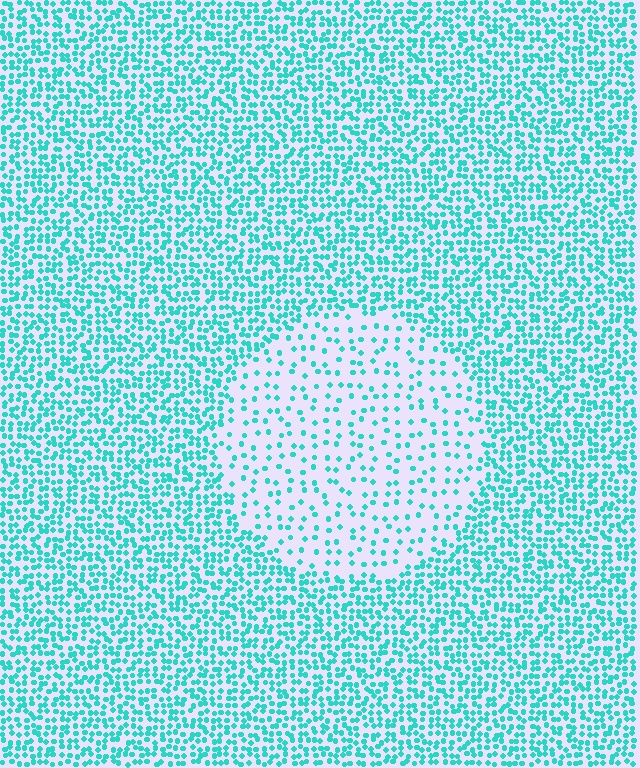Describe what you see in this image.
The image contains small cyan elements arranged at two different densities. A circle-shaped region is visible where the elements are less densely packed than the surrounding area.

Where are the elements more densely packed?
The elements are more densely packed outside the circle boundary.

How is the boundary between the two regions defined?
The boundary is defined by a change in element density (approximately 2.7x ratio). All elements are the same color, size, and shape.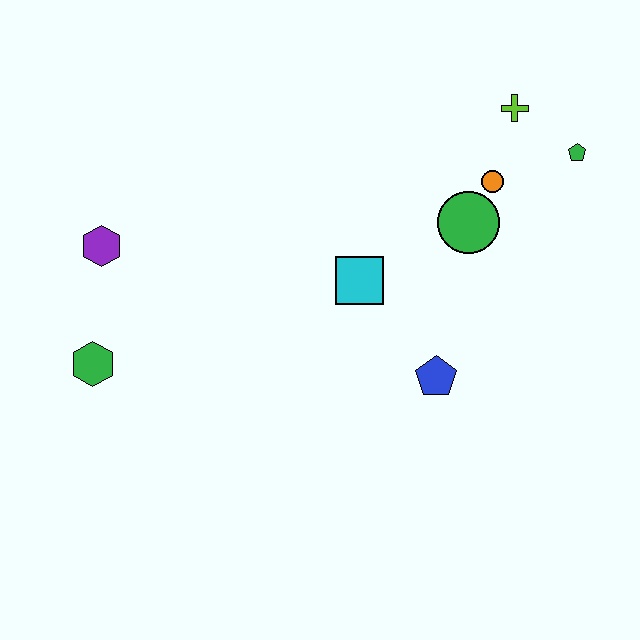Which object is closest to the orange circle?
The green circle is closest to the orange circle.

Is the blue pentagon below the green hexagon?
Yes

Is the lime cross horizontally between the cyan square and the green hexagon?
No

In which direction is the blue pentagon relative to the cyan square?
The blue pentagon is below the cyan square.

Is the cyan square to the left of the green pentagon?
Yes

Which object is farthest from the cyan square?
The green hexagon is farthest from the cyan square.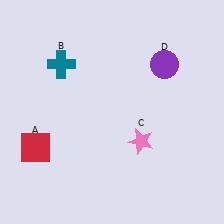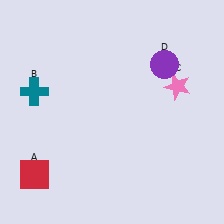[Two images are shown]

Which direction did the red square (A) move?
The red square (A) moved down.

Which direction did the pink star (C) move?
The pink star (C) moved up.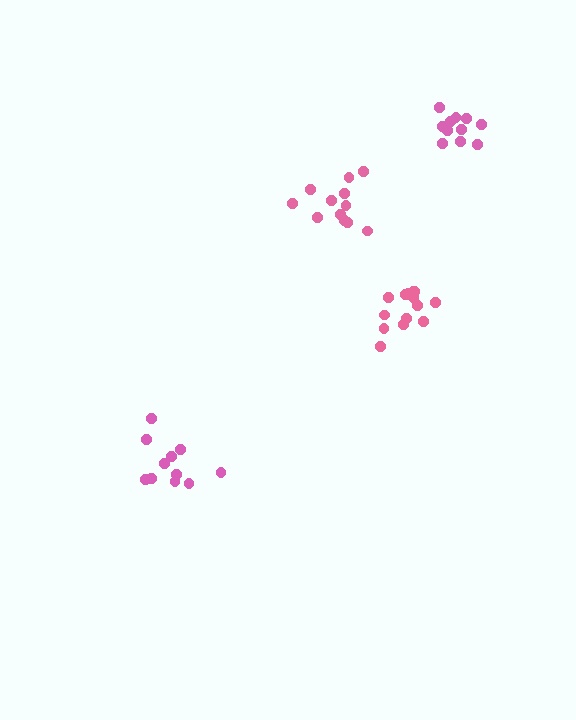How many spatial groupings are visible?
There are 4 spatial groupings.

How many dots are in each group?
Group 1: 14 dots, Group 2: 12 dots, Group 3: 11 dots, Group 4: 11 dots (48 total).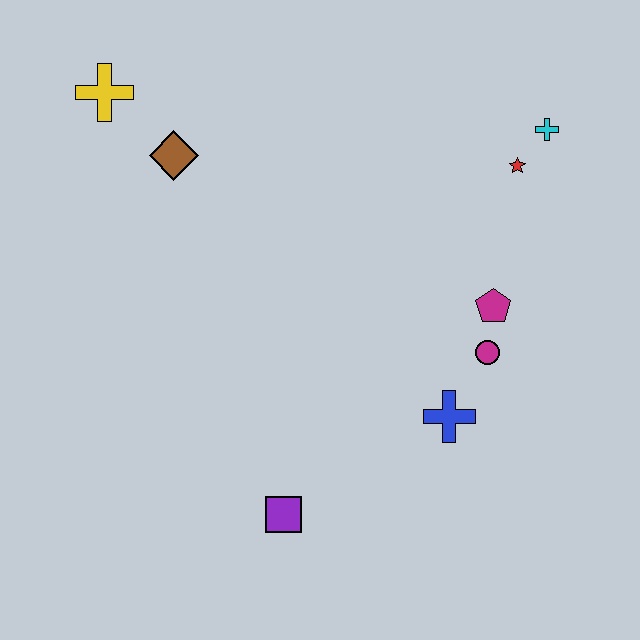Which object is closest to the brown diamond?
The yellow cross is closest to the brown diamond.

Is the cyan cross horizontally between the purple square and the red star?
No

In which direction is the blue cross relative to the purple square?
The blue cross is to the right of the purple square.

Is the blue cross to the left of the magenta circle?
Yes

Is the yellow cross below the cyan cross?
No